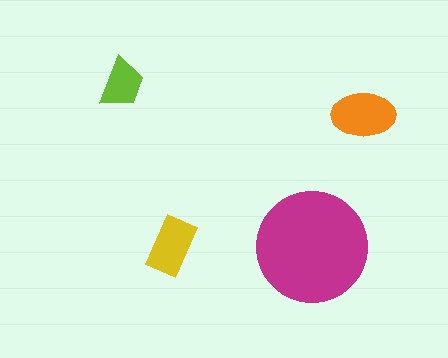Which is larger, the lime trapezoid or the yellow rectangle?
The yellow rectangle.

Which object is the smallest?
The lime trapezoid.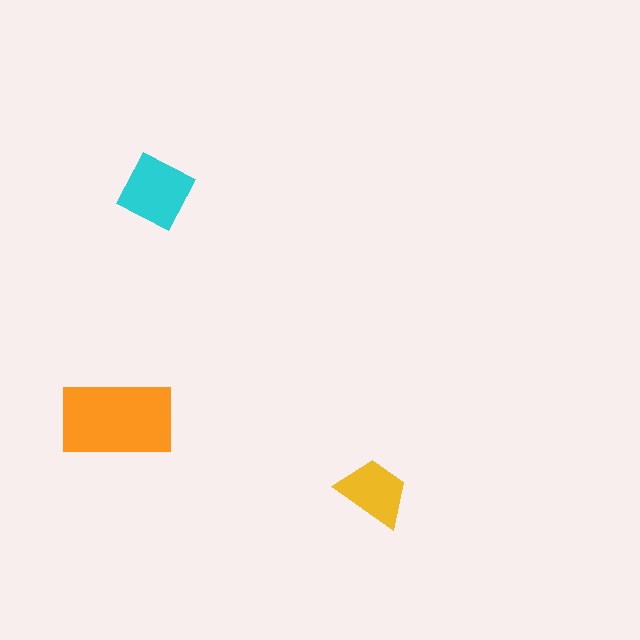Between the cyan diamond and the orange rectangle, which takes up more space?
The orange rectangle.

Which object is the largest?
The orange rectangle.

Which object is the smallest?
The yellow trapezoid.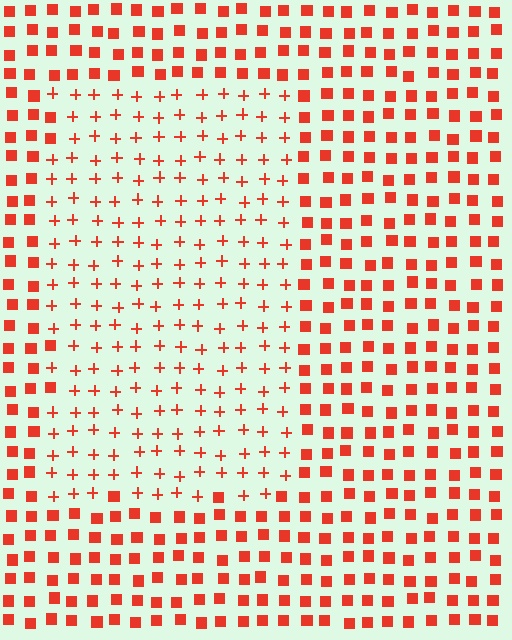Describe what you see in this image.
The image is filled with small red elements arranged in a uniform grid. A rectangle-shaped region contains plus signs, while the surrounding area contains squares. The boundary is defined purely by the change in element shape.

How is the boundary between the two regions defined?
The boundary is defined by a change in element shape: plus signs inside vs. squares outside. All elements share the same color and spacing.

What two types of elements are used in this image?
The image uses plus signs inside the rectangle region and squares outside it.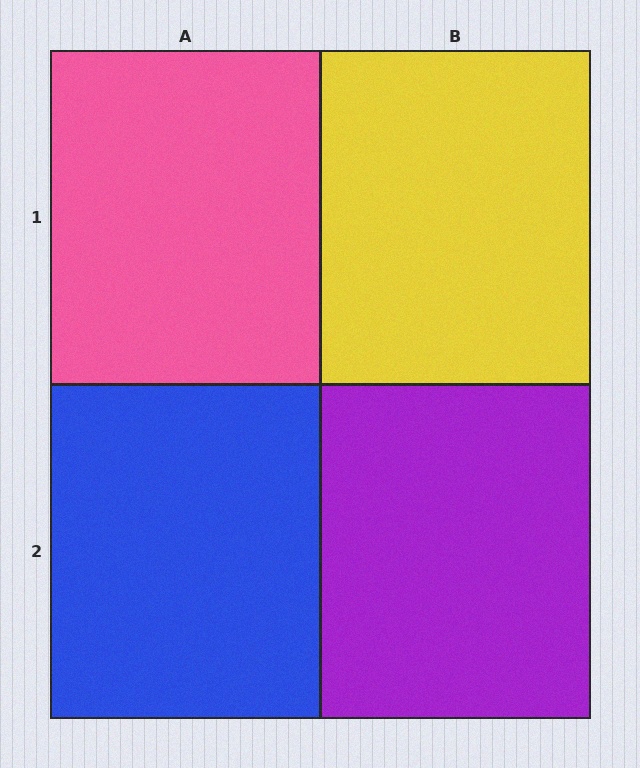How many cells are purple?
1 cell is purple.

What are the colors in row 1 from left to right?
Pink, yellow.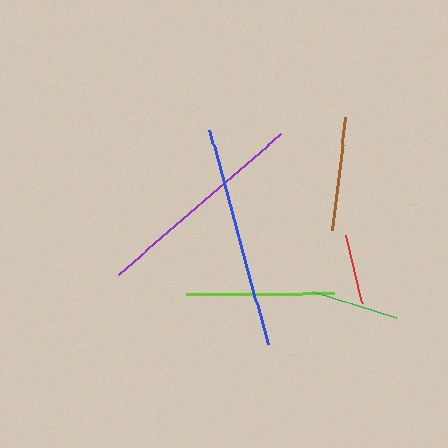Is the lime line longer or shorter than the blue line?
The blue line is longer than the lime line.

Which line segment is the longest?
The blue line is the longest at approximately 222 pixels.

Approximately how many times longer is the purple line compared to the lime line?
The purple line is approximately 1.4 times the length of the lime line.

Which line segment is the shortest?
The red line is the shortest at approximately 69 pixels.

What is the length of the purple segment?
The purple segment is approximately 214 pixels long.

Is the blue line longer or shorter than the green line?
The blue line is longer than the green line.